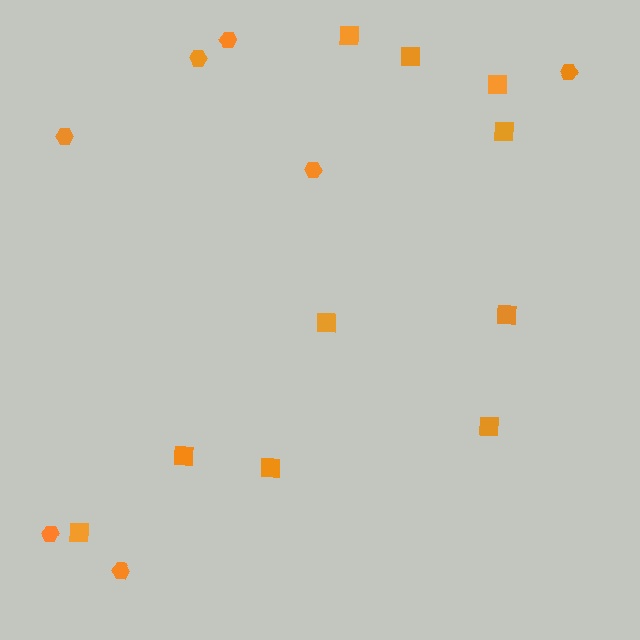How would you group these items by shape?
There are 2 groups: one group of squares (10) and one group of hexagons (7).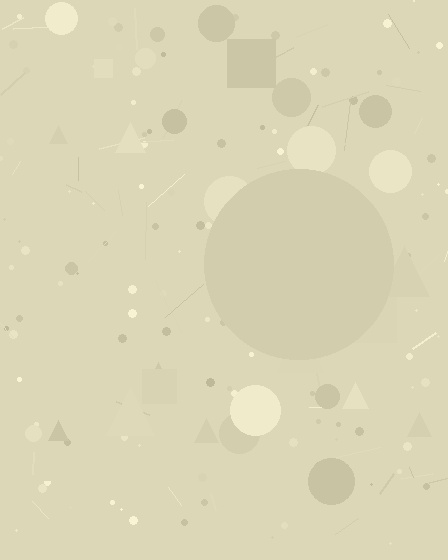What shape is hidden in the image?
A circle is hidden in the image.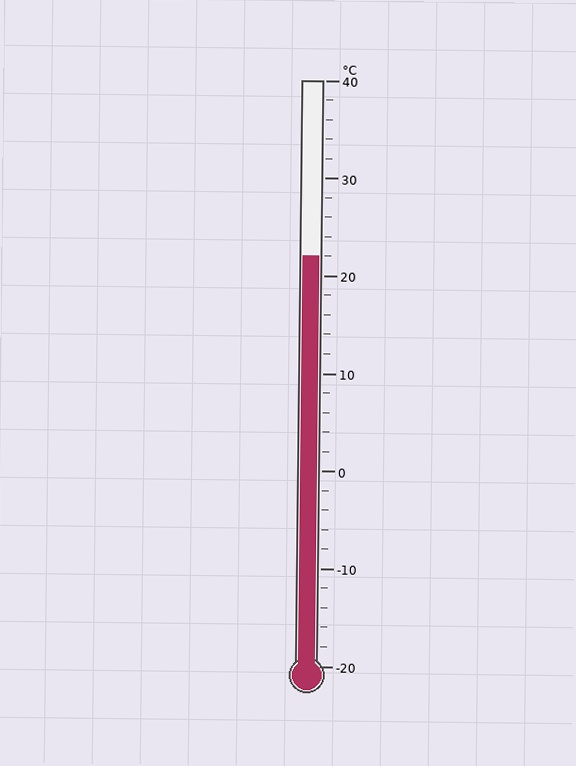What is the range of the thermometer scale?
The thermometer scale ranges from -20°C to 40°C.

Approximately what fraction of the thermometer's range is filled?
The thermometer is filled to approximately 70% of its range.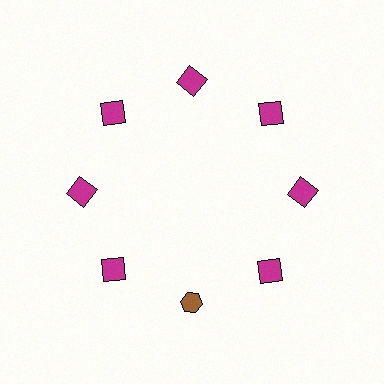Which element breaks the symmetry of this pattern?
The brown hexagon at roughly the 6 o'clock position breaks the symmetry. All other shapes are magenta squares.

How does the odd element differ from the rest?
It differs in both color (brown instead of magenta) and shape (hexagon instead of square).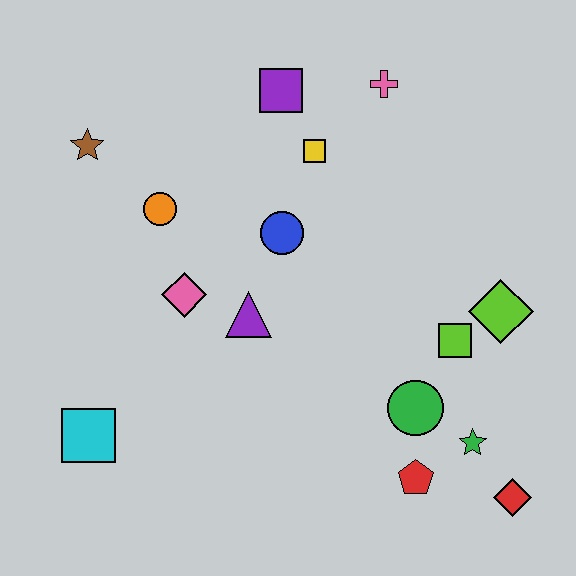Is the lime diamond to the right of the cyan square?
Yes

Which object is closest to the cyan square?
The pink diamond is closest to the cyan square.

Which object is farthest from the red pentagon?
The brown star is farthest from the red pentagon.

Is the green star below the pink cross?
Yes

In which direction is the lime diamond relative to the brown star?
The lime diamond is to the right of the brown star.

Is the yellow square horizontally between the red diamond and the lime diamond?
No